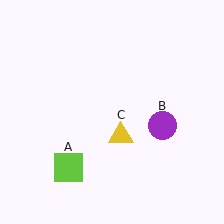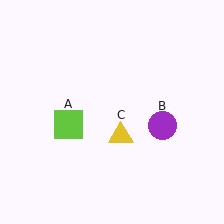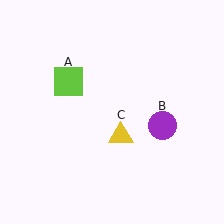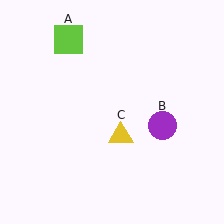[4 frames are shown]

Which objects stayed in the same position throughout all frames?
Purple circle (object B) and yellow triangle (object C) remained stationary.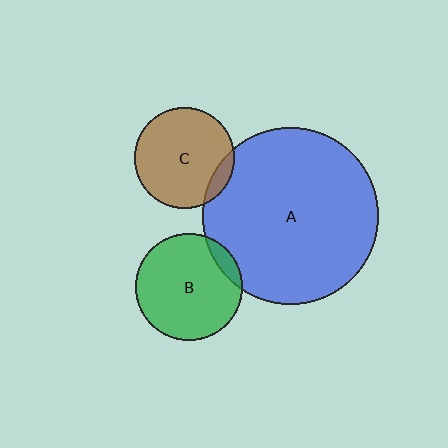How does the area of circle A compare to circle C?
Approximately 3.1 times.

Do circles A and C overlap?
Yes.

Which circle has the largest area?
Circle A (blue).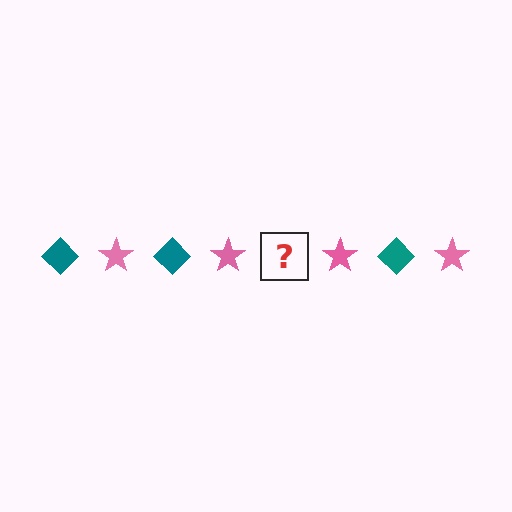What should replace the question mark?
The question mark should be replaced with a teal diamond.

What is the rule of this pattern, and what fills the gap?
The rule is that the pattern alternates between teal diamond and pink star. The gap should be filled with a teal diamond.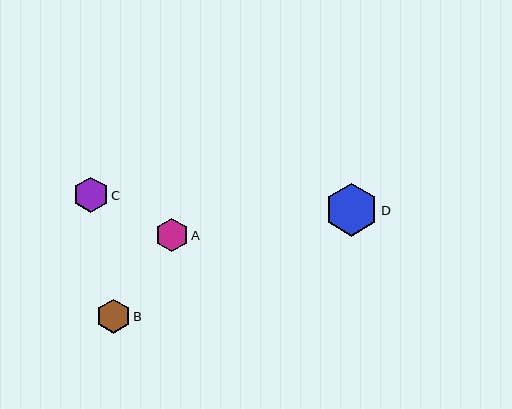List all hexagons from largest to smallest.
From largest to smallest: D, C, B, A.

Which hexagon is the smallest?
Hexagon A is the smallest with a size of approximately 33 pixels.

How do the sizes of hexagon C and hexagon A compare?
Hexagon C and hexagon A are approximately the same size.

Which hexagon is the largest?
Hexagon D is the largest with a size of approximately 52 pixels.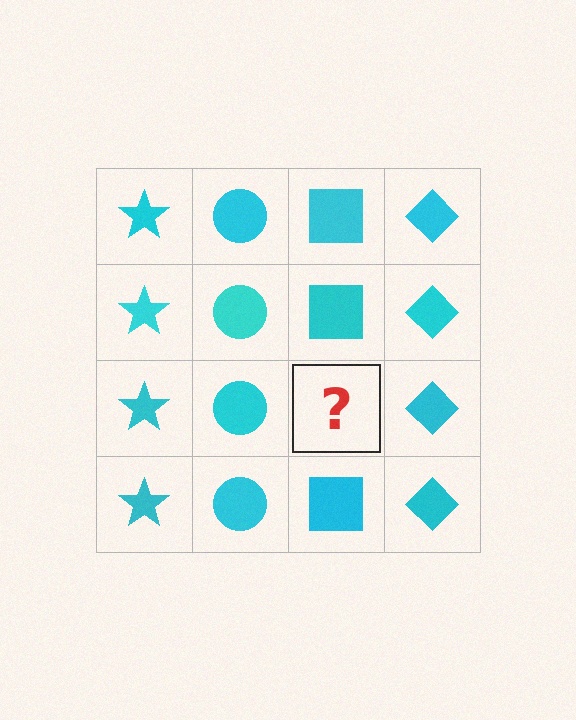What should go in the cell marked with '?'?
The missing cell should contain a cyan square.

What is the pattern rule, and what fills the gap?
The rule is that each column has a consistent shape. The gap should be filled with a cyan square.